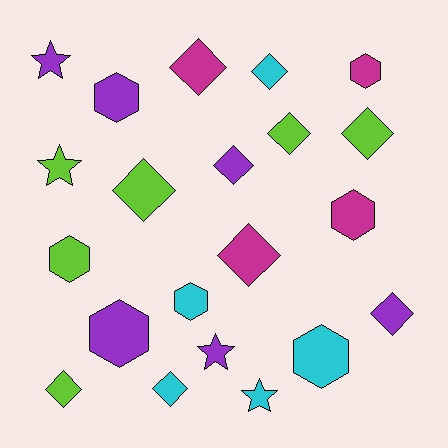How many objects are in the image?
There are 21 objects.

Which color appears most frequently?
Lime, with 6 objects.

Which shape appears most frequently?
Diamond, with 10 objects.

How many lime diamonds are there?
There are 4 lime diamonds.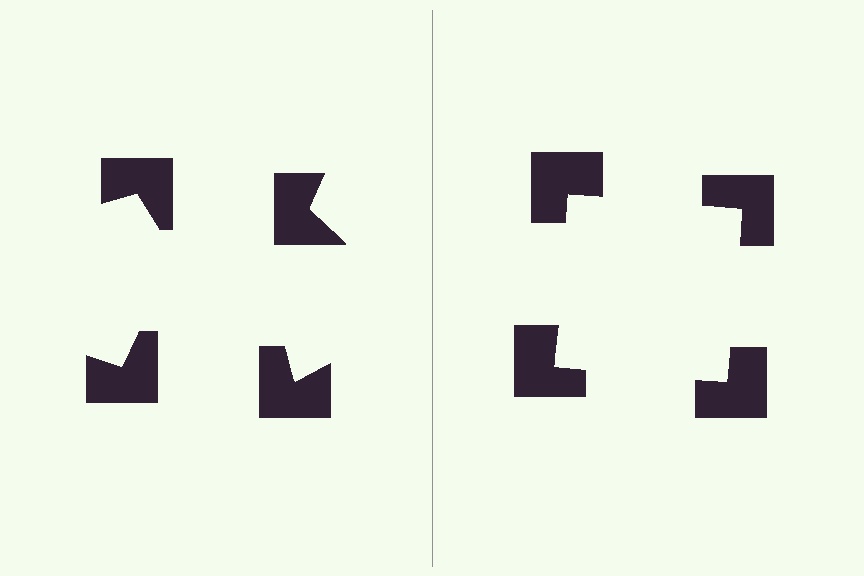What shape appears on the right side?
An illusory square.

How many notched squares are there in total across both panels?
8 — 4 on each side.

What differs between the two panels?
The notched squares are positioned identically on both sides; only the wedge orientations differ. On the right they align to a square; on the left they are misaligned.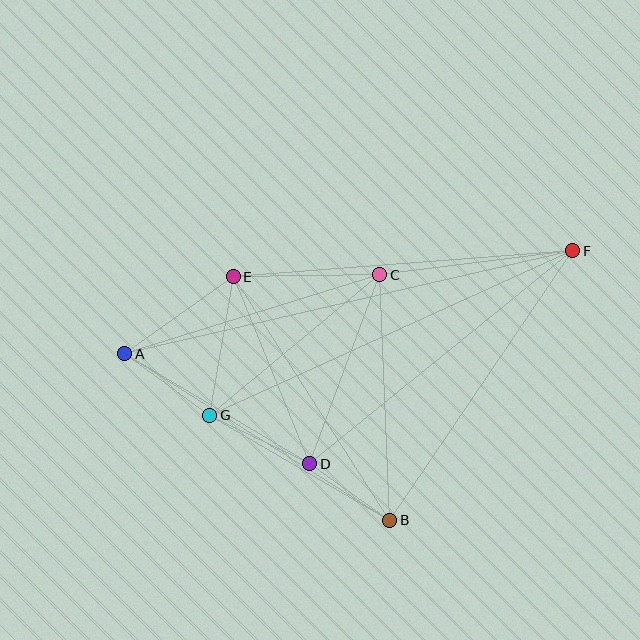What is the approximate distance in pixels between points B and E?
The distance between B and E is approximately 289 pixels.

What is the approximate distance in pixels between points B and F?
The distance between B and F is approximately 326 pixels.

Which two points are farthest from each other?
Points A and F are farthest from each other.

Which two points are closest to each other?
Points B and D are closest to each other.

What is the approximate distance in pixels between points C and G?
The distance between C and G is approximately 220 pixels.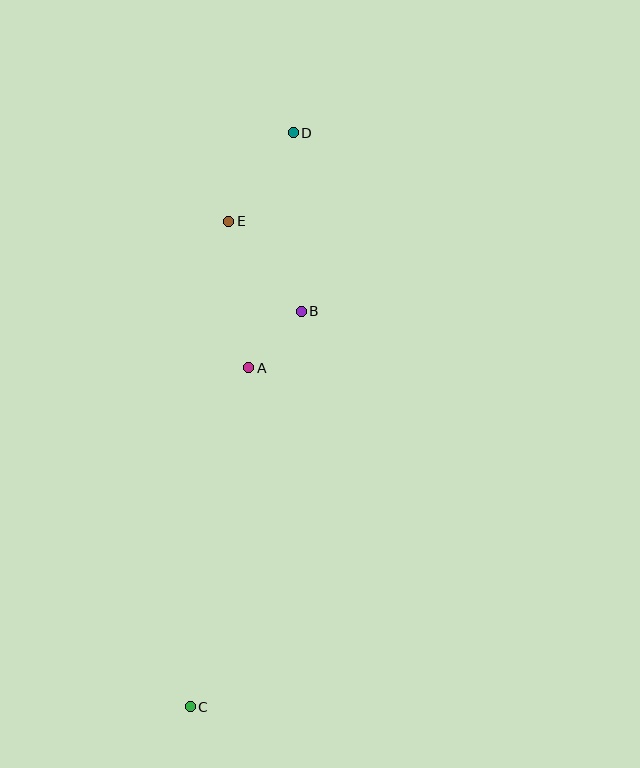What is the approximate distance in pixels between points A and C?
The distance between A and C is approximately 344 pixels.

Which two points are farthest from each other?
Points C and D are farthest from each other.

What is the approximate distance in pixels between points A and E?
The distance between A and E is approximately 148 pixels.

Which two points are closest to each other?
Points A and B are closest to each other.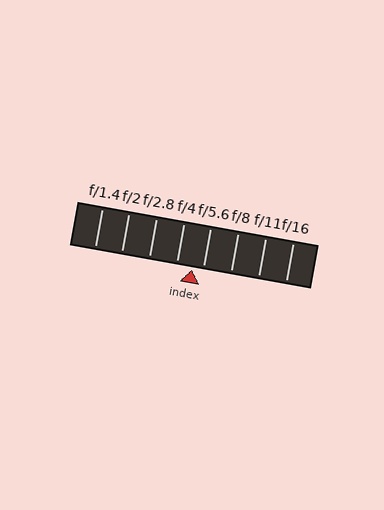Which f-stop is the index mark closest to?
The index mark is closest to f/5.6.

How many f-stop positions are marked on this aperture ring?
There are 8 f-stop positions marked.